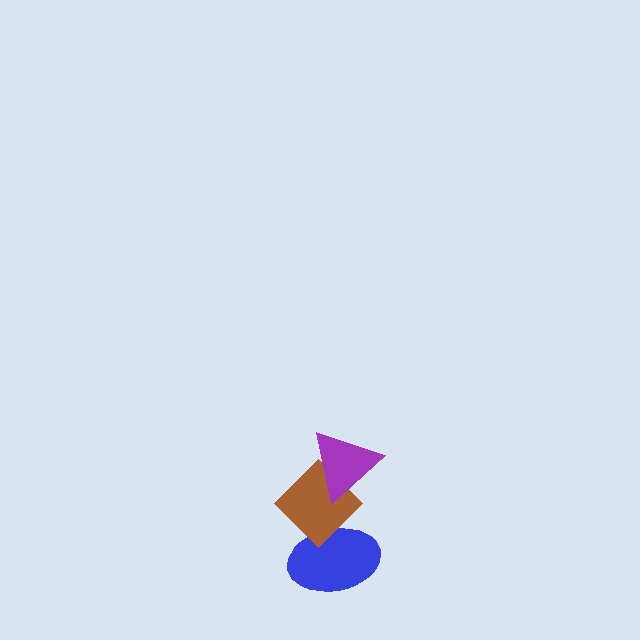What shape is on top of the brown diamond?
The purple triangle is on top of the brown diamond.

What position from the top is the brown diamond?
The brown diamond is 2nd from the top.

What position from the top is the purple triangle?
The purple triangle is 1st from the top.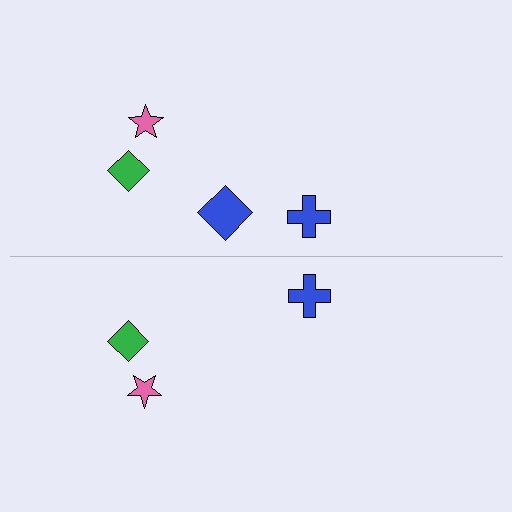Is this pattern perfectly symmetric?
No, the pattern is not perfectly symmetric. A blue diamond is missing from the bottom side.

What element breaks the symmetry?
A blue diamond is missing from the bottom side.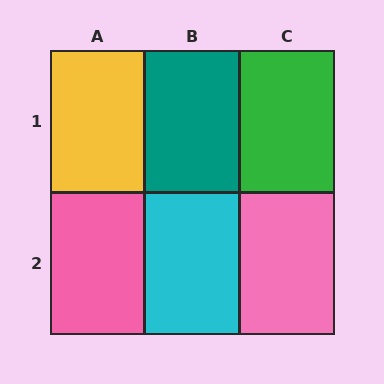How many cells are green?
1 cell is green.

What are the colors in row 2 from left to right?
Pink, cyan, pink.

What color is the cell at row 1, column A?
Yellow.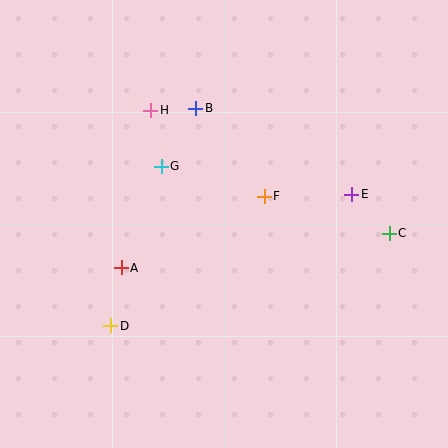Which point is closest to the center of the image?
Point F at (264, 196) is closest to the center.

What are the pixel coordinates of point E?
Point E is at (352, 194).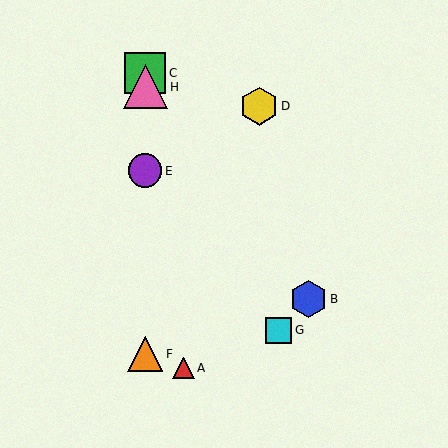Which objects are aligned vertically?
Objects C, E, F, H are aligned vertically.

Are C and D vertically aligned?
No, C is at x≈145 and D is at x≈260.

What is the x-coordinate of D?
Object D is at x≈260.